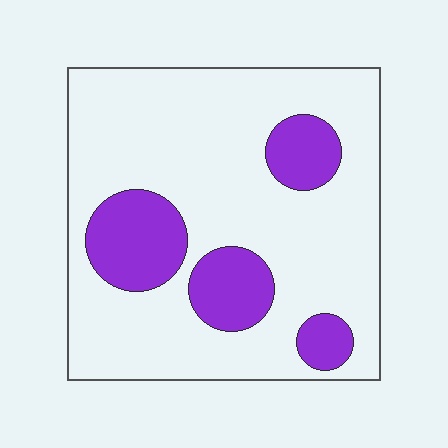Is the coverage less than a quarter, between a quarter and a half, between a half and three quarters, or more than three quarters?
Less than a quarter.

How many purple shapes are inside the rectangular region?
4.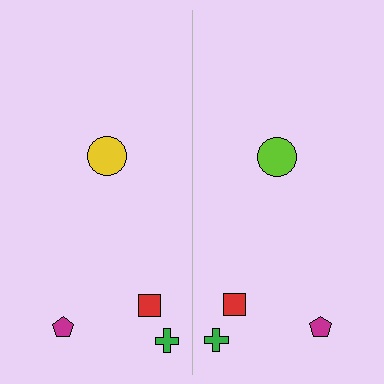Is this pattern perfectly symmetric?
No, the pattern is not perfectly symmetric. The lime circle on the right side breaks the symmetry — its mirror counterpart is yellow.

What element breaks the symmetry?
The lime circle on the right side breaks the symmetry — its mirror counterpart is yellow.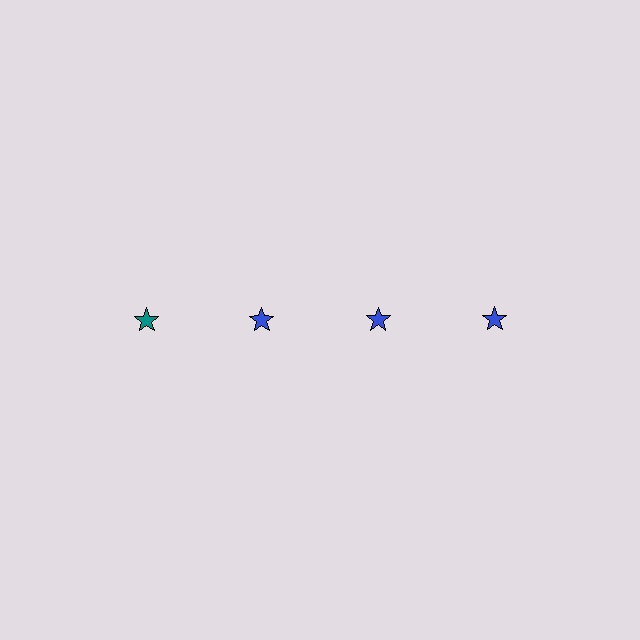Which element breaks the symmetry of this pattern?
The teal star in the top row, leftmost column breaks the symmetry. All other shapes are blue stars.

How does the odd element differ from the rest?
It has a different color: teal instead of blue.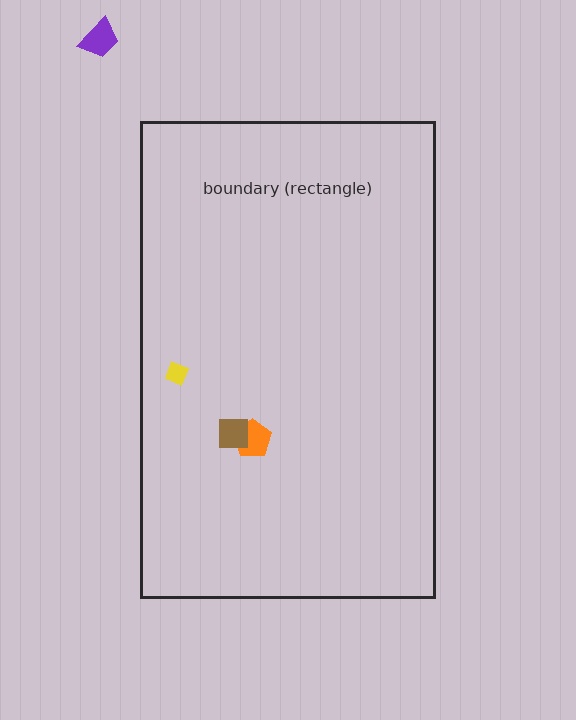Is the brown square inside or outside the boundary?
Inside.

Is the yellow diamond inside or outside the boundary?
Inside.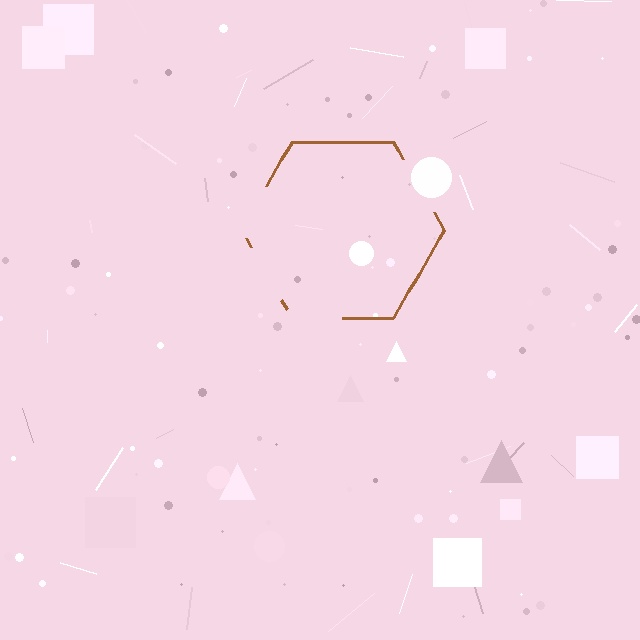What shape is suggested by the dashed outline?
The dashed outline suggests a hexagon.